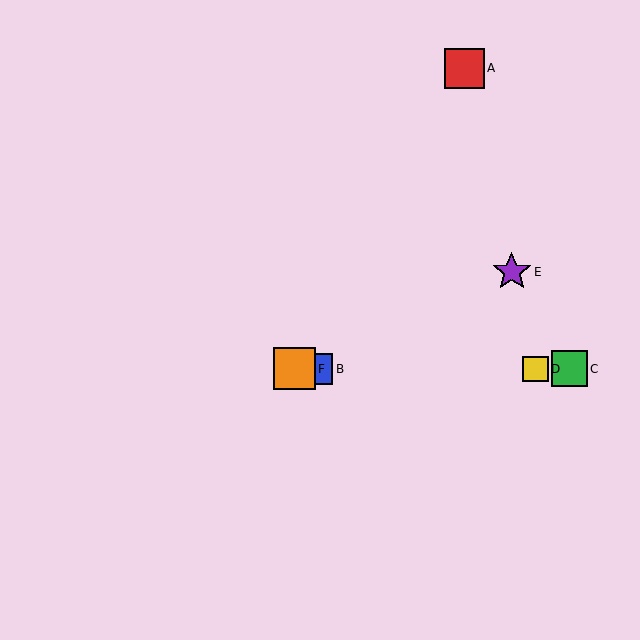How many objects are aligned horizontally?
4 objects (B, C, D, F) are aligned horizontally.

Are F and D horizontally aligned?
Yes, both are at y≈369.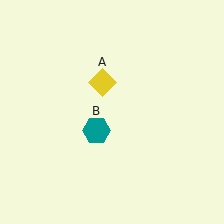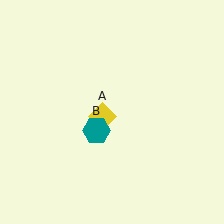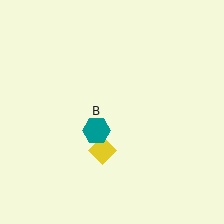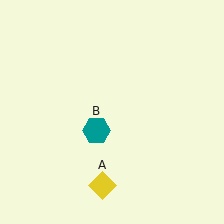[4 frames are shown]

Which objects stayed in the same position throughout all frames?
Teal hexagon (object B) remained stationary.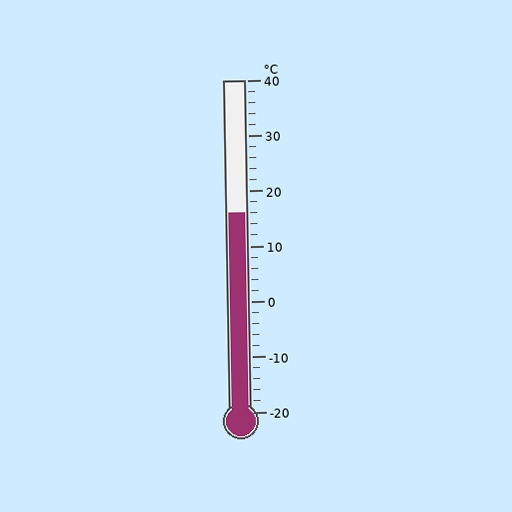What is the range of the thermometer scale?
The thermometer scale ranges from -20°C to 40°C.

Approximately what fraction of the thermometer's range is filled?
The thermometer is filled to approximately 60% of its range.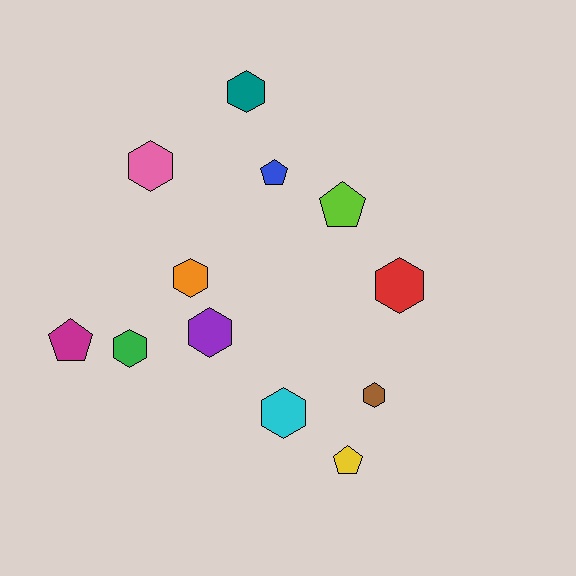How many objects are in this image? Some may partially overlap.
There are 12 objects.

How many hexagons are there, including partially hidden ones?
There are 8 hexagons.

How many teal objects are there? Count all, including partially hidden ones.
There is 1 teal object.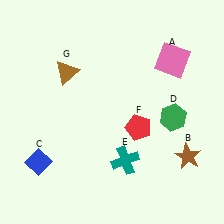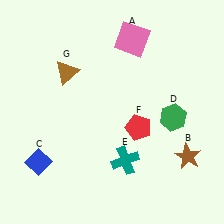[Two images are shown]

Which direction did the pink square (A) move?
The pink square (A) moved left.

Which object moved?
The pink square (A) moved left.